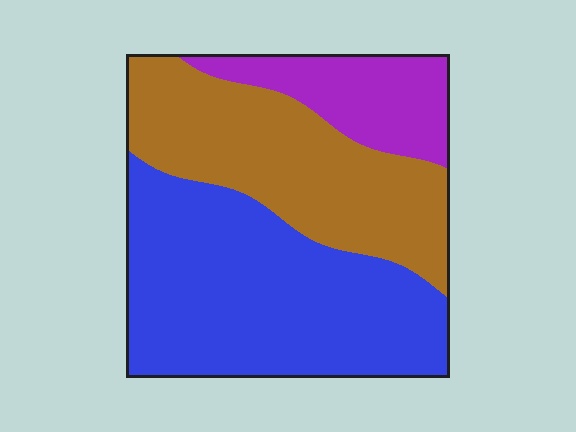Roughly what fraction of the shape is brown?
Brown covers 36% of the shape.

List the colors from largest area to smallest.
From largest to smallest: blue, brown, purple.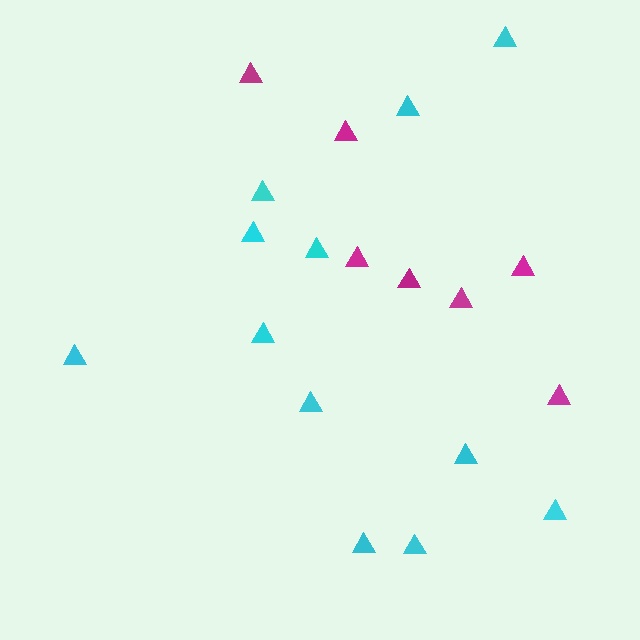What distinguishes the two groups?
There are 2 groups: one group of cyan triangles (12) and one group of magenta triangles (7).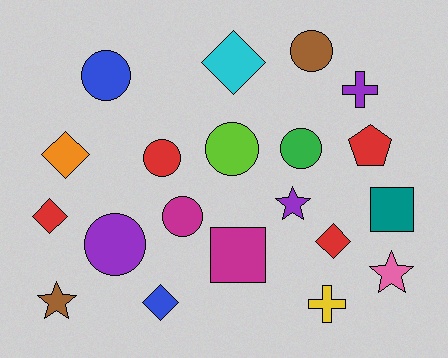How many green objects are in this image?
There is 1 green object.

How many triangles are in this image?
There are no triangles.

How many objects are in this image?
There are 20 objects.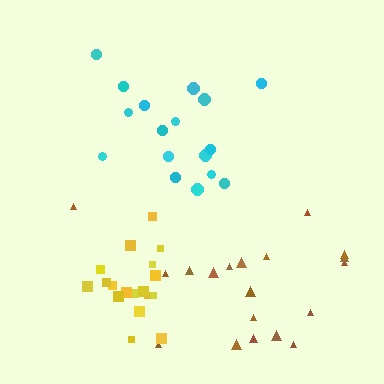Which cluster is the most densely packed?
Yellow.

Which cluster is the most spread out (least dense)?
Brown.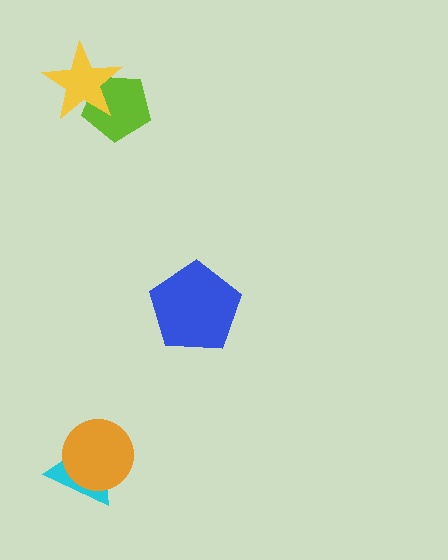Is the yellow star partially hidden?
No, no other shape covers it.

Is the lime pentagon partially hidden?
Yes, it is partially covered by another shape.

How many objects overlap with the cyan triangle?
1 object overlaps with the cyan triangle.